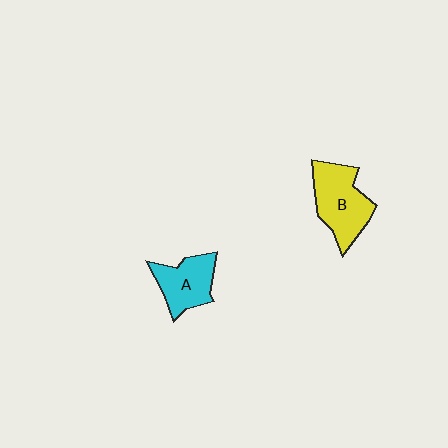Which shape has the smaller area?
Shape A (cyan).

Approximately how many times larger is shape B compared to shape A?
Approximately 1.3 times.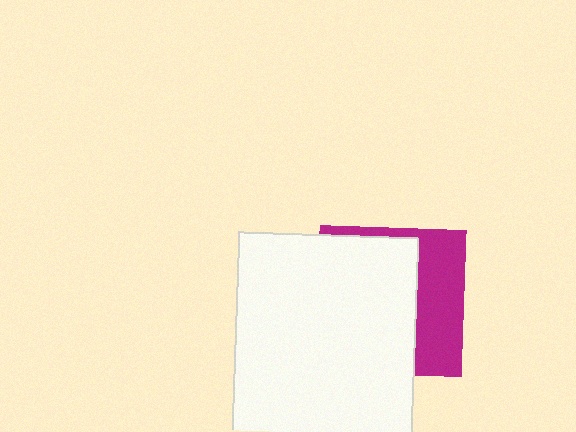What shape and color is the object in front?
The object in front is a white rectangle.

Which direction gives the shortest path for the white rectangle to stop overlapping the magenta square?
Moving left gives the shortest separation.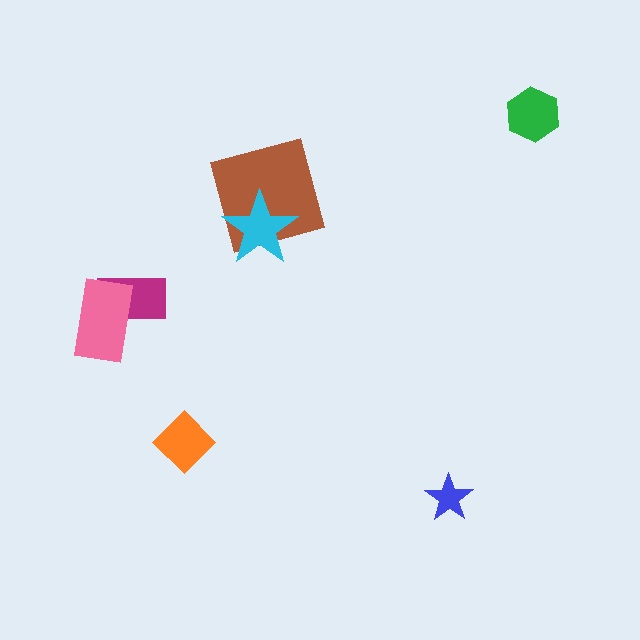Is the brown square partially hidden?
Yes, it is partially covered by another shape.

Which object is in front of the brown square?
The cyan star is in front of the brown square.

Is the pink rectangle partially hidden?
No, no other shape covers it.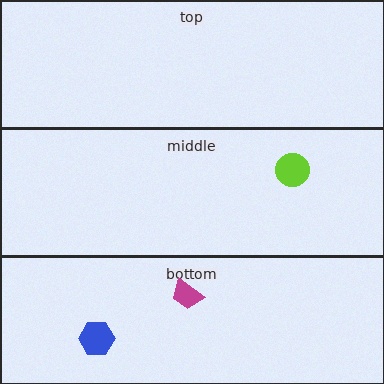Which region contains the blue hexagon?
The bottom region.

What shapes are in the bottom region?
The magenta trapezoid, the blue hexagon.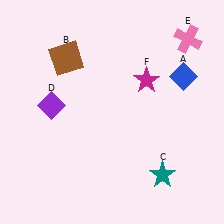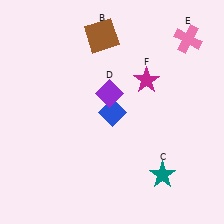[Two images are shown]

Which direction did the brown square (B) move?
The brown square (B) moved right.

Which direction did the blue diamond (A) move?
The blue diamond (A) moved left.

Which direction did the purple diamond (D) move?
The purple diamond (D) moved right.